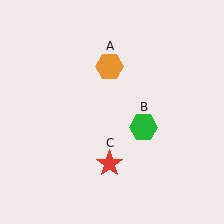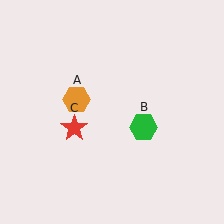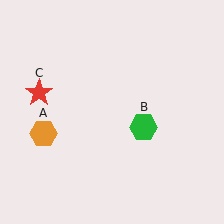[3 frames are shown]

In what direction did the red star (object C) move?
The red star (object C) moved up and to the left.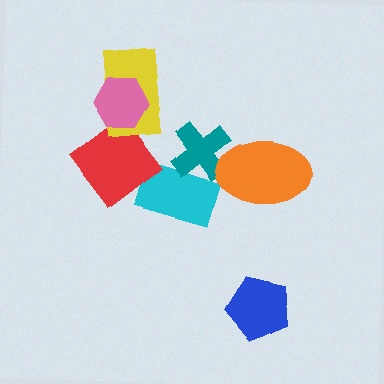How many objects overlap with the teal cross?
2 objects overlap with the teal cross.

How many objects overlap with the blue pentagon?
0 objects overlap with the blue pentagon.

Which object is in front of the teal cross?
The orange ellipse is in front of the teal cross.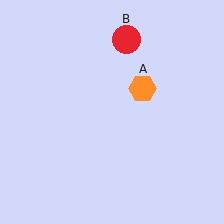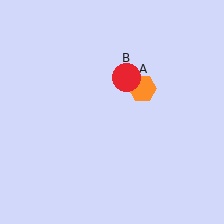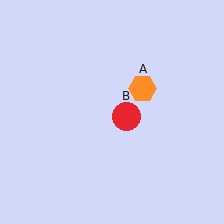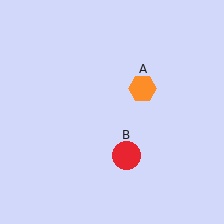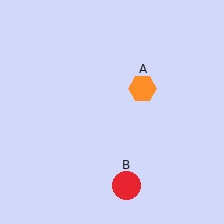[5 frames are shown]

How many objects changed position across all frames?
1 object changed position: red circle (object B).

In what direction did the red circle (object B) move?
The red circle (object B) moved down.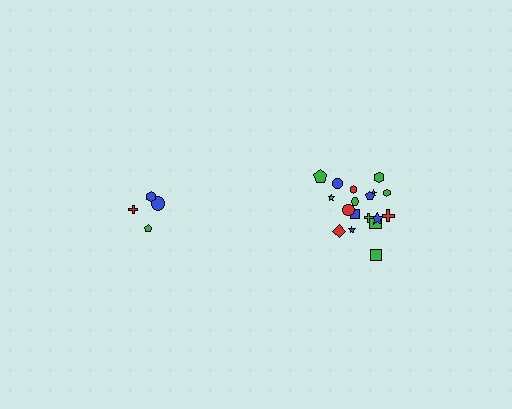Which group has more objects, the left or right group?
The right group.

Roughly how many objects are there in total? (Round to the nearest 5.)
Roughly 20 objects in total.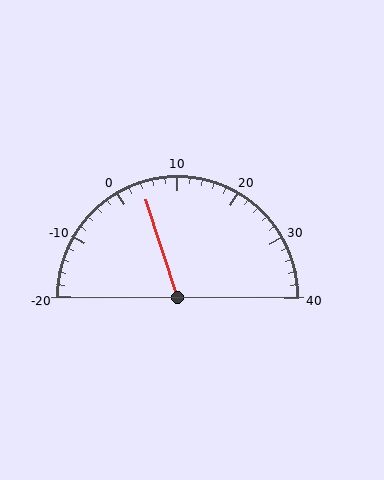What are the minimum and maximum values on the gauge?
The gauge ranges from -20 to 40.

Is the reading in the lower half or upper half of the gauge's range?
The reading is in the lower half of the range (-20 to 40).